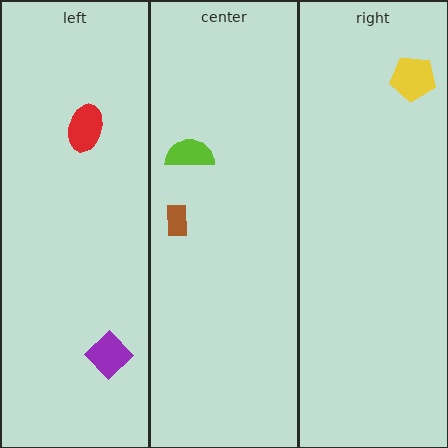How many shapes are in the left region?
2.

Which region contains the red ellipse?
The left region.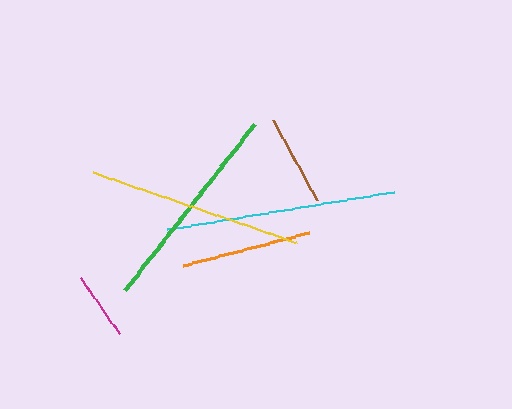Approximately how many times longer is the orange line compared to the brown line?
The orange line is approximately 1.4 times the length of the brown line.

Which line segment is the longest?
The cyan line is the longest at approximately 230 pixels.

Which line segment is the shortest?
The magenta line is the shortest at approximately 69 pixels.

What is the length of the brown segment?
The brown segment is approximately 91 pixels long.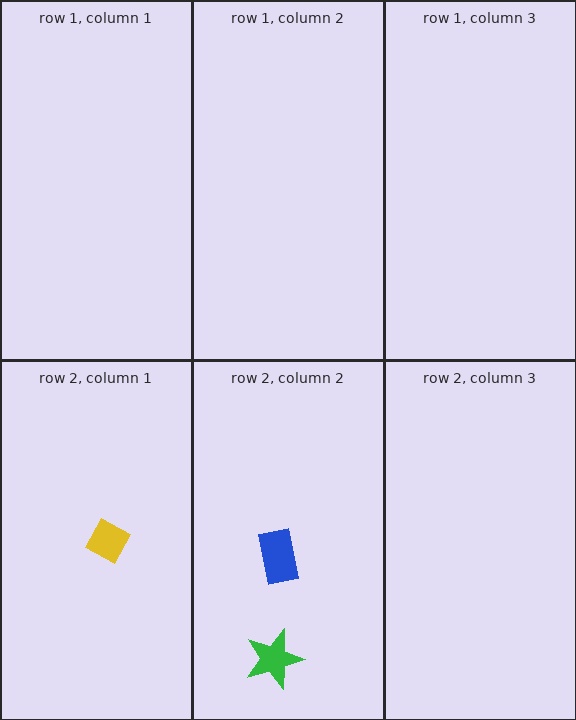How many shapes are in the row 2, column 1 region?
1.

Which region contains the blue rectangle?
The row 2, column 2 region.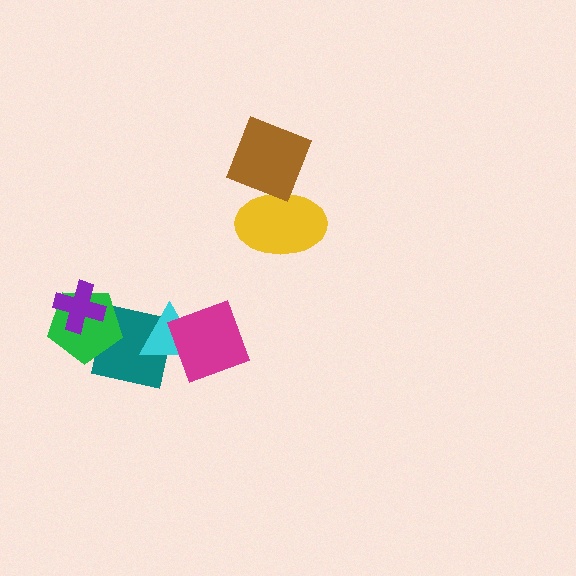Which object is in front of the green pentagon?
The purple cross is in front of the green pentagon.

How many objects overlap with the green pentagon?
2 objects overlap with the green pentagon.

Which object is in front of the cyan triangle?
The magenta square is in front of the cyan triangle.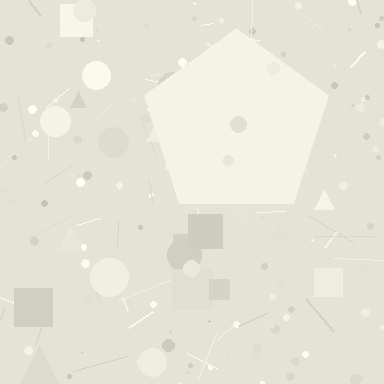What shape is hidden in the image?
A pentagon is hidden in the image.